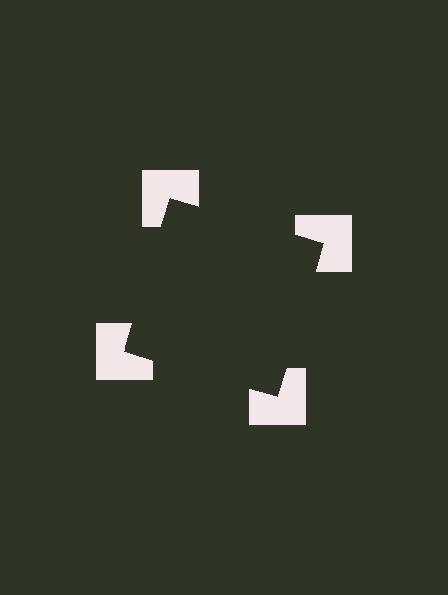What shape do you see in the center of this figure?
An illusory square — its edges are inferred from the aligned wedge cuts in the notched squares, not physically drawn.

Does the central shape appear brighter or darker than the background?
It typically appears slightly darker than the background, even though no actual brightness change is drawn.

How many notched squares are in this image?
There are 4 — one at each vertex of the illusory square.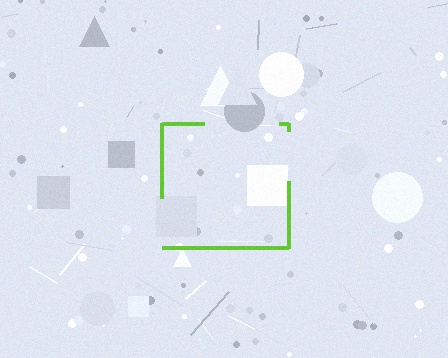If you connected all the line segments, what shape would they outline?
They would outline a square.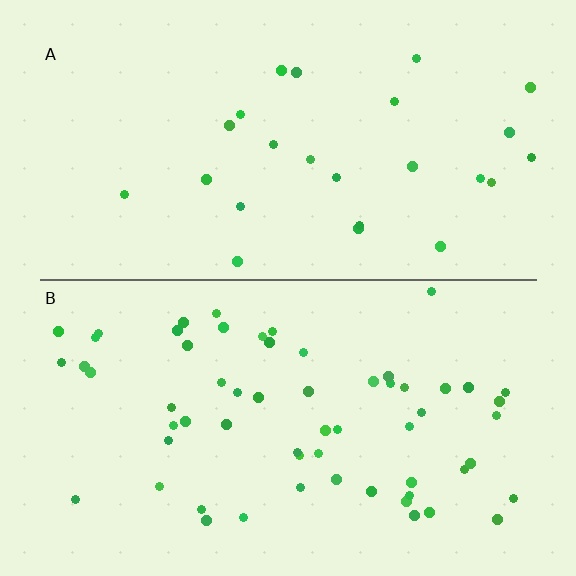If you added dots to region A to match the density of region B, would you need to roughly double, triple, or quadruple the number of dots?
Approximately double.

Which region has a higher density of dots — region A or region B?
B (the bottom).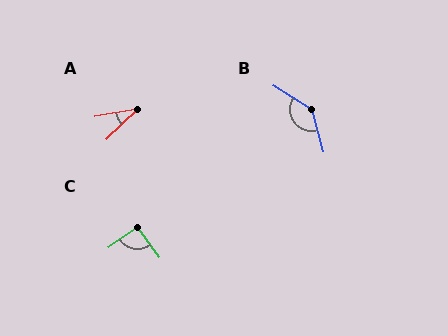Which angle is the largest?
B, at approximately 137 degrees.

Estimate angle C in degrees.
Approximately 91 degrees.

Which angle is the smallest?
A, at approximately 34 degrees.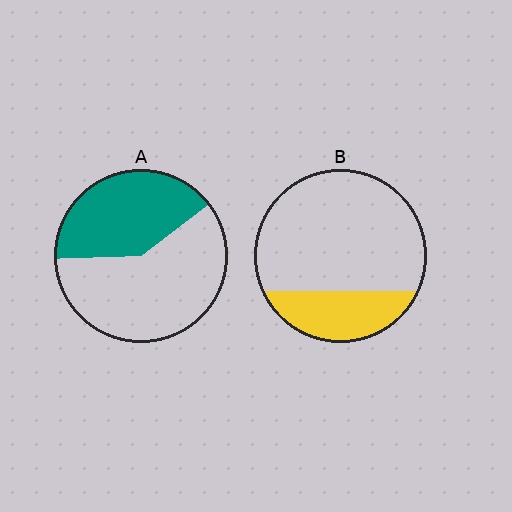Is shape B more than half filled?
No.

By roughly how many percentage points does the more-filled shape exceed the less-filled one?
By roughly 15 percentage points (A over B).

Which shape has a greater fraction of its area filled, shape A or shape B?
Shape A.